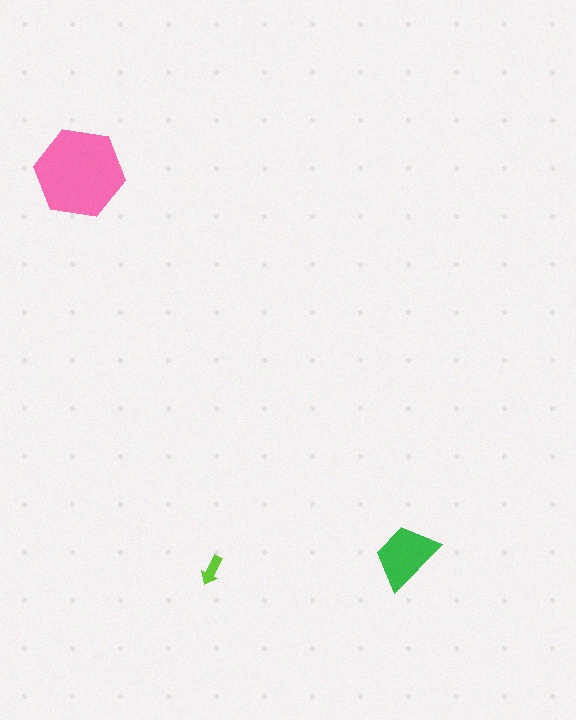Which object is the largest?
The pink hexagon.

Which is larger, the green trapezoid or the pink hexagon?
The pink hexagon.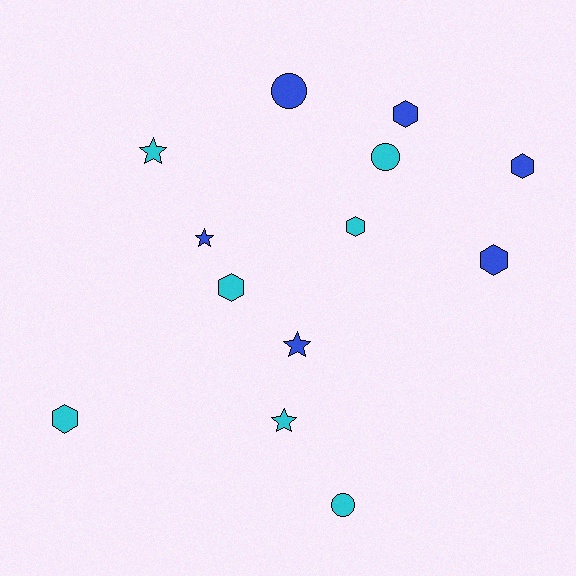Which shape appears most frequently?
Hexagon, with 6 objects.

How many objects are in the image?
There are 13 objects.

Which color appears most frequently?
Cyan, with 7 objects.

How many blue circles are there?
There is 1 blue circle.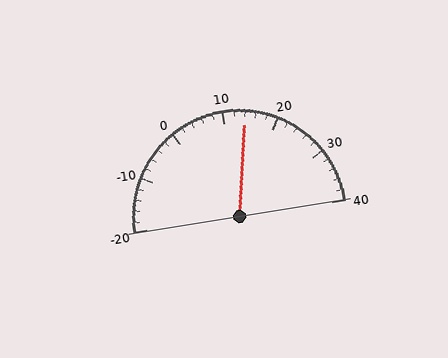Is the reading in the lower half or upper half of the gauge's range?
The reading is in the upper half of the range (-20 to 40).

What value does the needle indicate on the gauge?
The needle indicates approximately 14.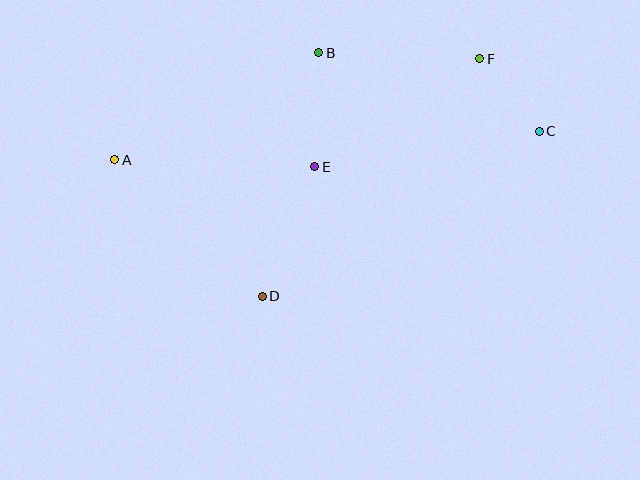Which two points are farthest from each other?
Points A and C are farthest from each other.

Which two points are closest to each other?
Points C and F are closest to each other.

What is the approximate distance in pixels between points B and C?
The distance between B and C is approximately 234 pixels.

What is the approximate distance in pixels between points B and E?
The distance between B and E is approximately 114 pixels.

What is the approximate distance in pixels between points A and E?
The distance between A and E is approximately 200 pixels.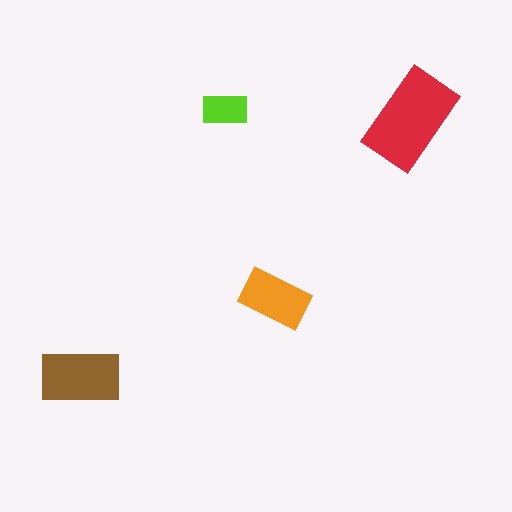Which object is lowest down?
The brown rectangle is bottommost.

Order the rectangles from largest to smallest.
the red one, the brown one, the orange one, the lime one.